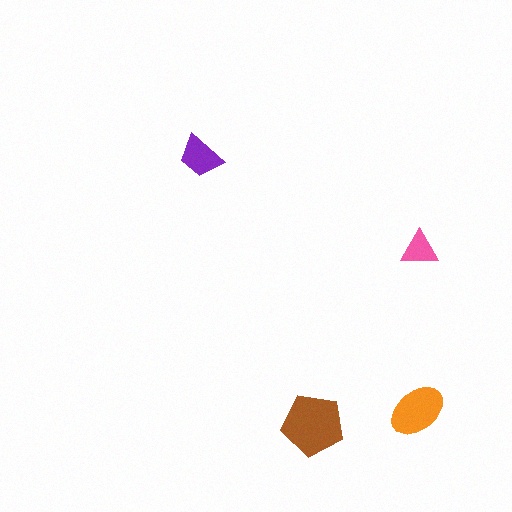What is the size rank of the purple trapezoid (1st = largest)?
3rd.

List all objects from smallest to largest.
The pink triangle, the purple trapezoid, the orange ellipse, the brown pentagon.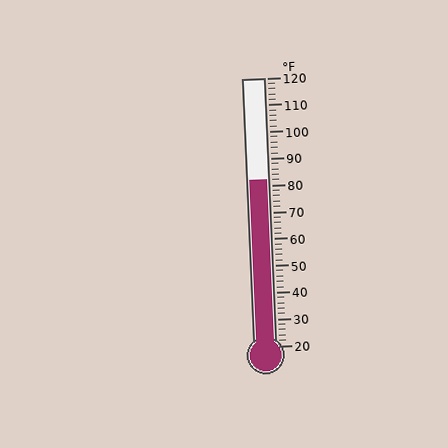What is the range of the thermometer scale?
The thermometer scale ranges from 20°F to 120°F.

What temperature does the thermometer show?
The thermometer shows approximately 82°F.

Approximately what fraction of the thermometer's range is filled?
The thermometer is filled to approximately 60% of its range.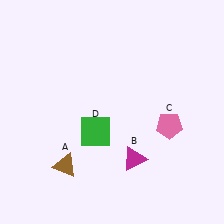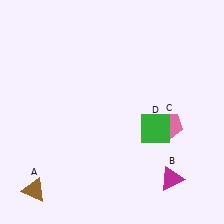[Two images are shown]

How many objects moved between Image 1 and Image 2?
3 objects moved between the two images.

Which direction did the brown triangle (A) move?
The brown triangle (A) moved left.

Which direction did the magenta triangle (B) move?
The magenta triangle (B) moved right.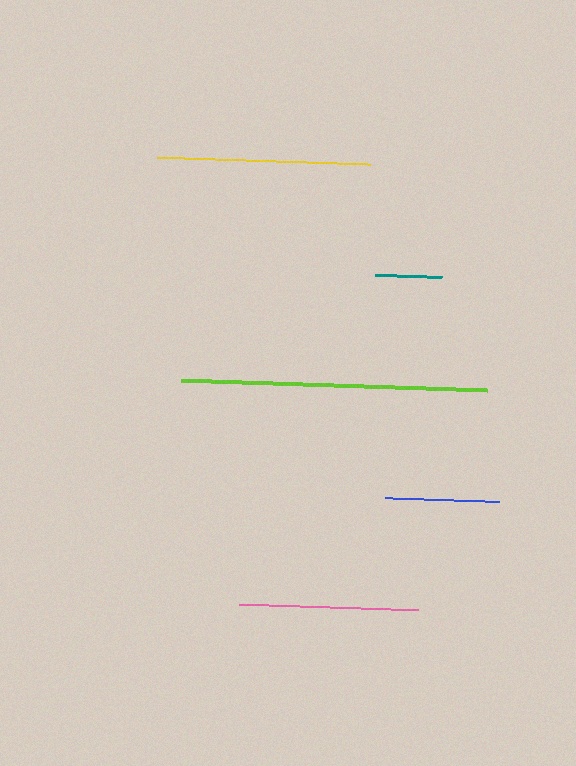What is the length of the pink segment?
The pink segment is approximately 179 pixels long.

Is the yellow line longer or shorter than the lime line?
The lime line is longer than the yellow line.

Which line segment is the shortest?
The teal line is the shortest at approximately 66 pixels.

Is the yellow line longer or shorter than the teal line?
The yellow line is longer than the teal line.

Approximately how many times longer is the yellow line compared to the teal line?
The yellow line is approximately 3.2 times the length of the teal line.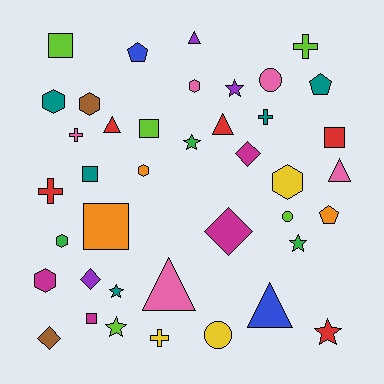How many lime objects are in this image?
There are 5 lime objects.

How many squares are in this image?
There are 6 squares.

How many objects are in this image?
There are 40 objects.